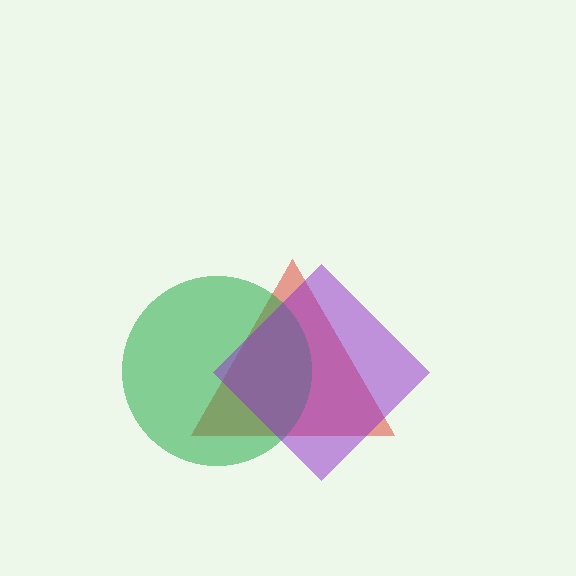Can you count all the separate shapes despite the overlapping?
Yes, there are 3 separate shapes.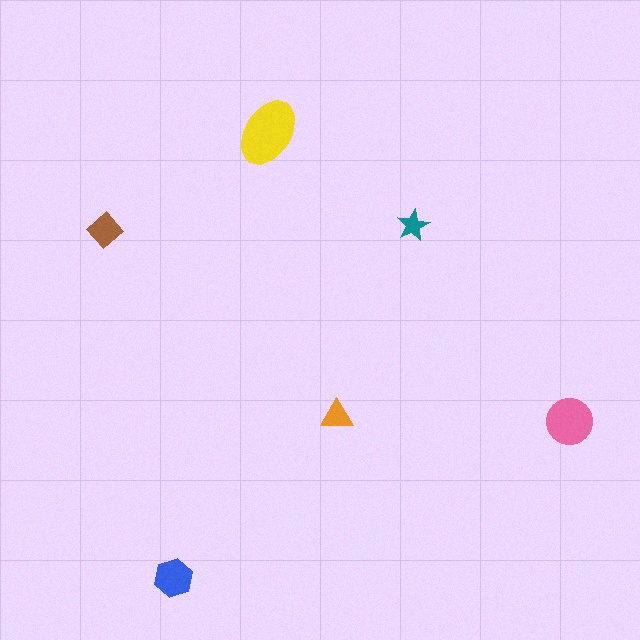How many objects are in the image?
There are 6 objects in the image.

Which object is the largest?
The yellow ellipse.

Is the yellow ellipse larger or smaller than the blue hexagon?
Larger.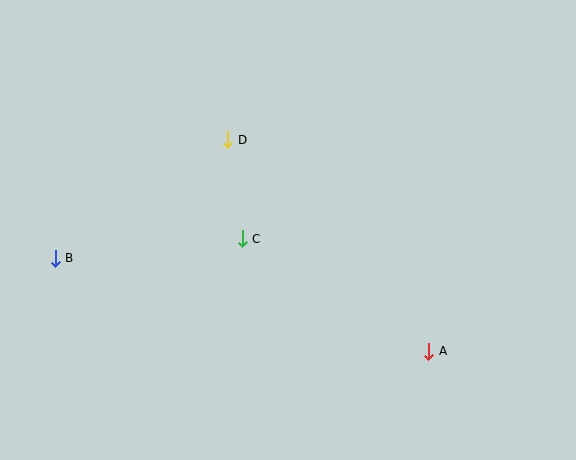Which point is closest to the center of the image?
Point C at (242, 239) is closest to the center.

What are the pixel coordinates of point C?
Point C is at (242, 239).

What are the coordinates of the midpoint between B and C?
The midpoint between B and C is at (149, 248).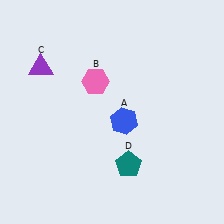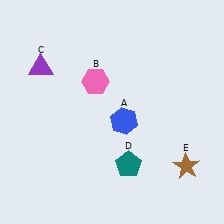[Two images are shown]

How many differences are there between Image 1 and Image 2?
There is 1 difference between the two images.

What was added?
A brown star (E) was added in Image 2.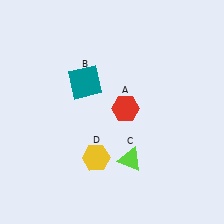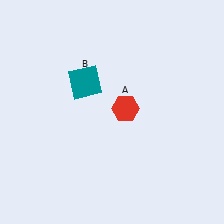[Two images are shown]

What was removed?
The yellow hexagon (D), the lime triangle (C) were removed in Image 2.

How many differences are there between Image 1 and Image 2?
There are 2 differences between the two images.